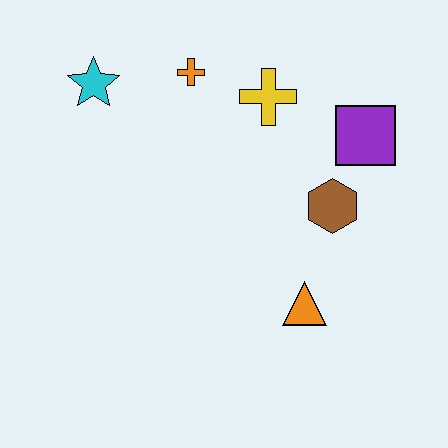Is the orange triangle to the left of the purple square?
Yes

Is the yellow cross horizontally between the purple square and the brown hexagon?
No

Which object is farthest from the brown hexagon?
The cyan star is farthest from the brown hexagon.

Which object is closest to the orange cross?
The yellow cross is closest to the orange cross.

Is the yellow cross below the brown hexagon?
No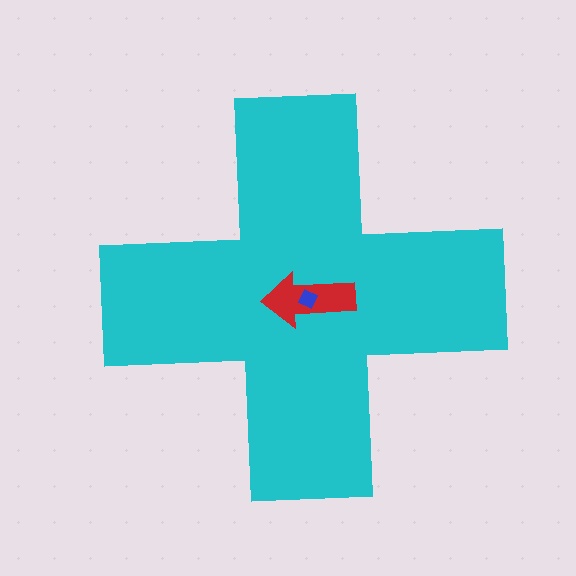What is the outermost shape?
The cyan cross.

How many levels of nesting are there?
3.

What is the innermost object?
The blue diamond.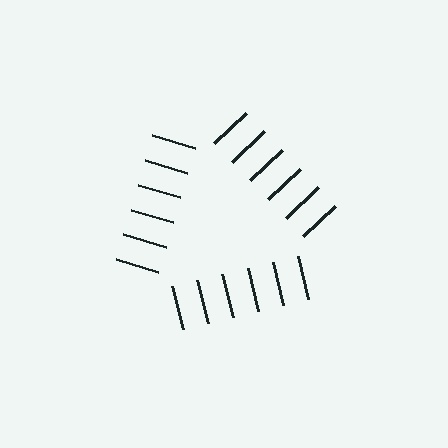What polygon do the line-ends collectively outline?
An illusory triangle — the line segments terminate on its edges but no continuous stroke is drawn.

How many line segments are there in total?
18 — 6 along each of the 3 edges.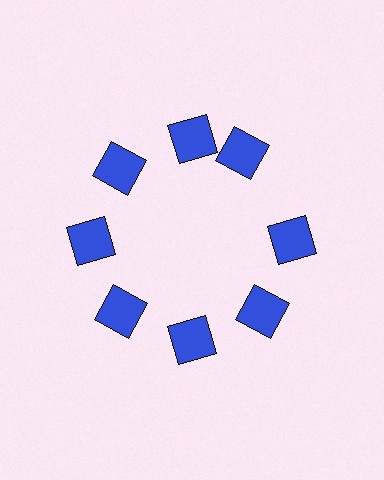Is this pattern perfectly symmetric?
No. The 8 blue squares are arranged in a ring, but one element near the 2 o'clock position is rotated out of alignment along the ring, breaking the 8-fold rotational symmetry.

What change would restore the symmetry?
The symmetry would be restored by rotating it back into even spacing with its neighbors so that all 8 squares sit at equal angles and equal distance from the center.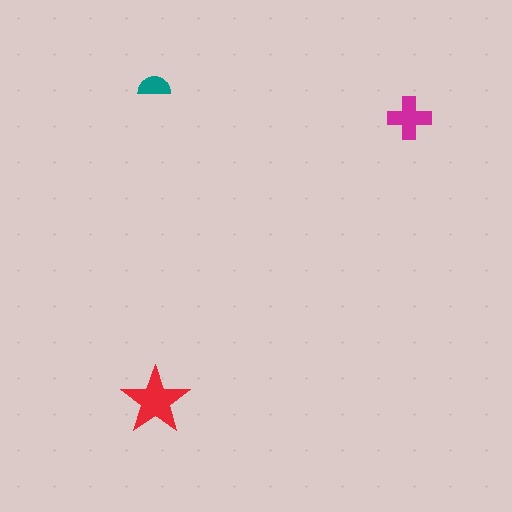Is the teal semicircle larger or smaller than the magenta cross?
Smaller.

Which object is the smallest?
The teal semicircle.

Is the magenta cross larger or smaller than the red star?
Smaller.